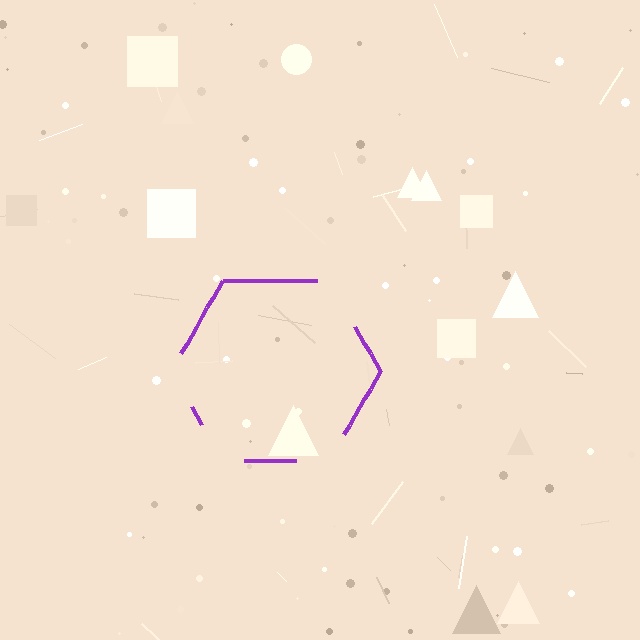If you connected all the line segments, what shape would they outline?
They would outline a hexagon.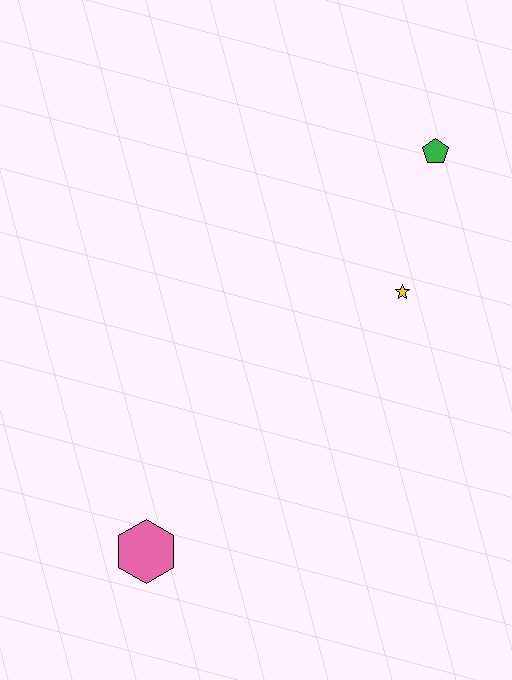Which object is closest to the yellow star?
The green pentagon is closest to the yellow star.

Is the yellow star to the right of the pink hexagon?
Yes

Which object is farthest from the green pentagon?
The pink hexagon is farthest from the green pentagon.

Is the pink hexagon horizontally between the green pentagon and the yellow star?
No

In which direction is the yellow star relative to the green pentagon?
The yellow star is below the green pentagon.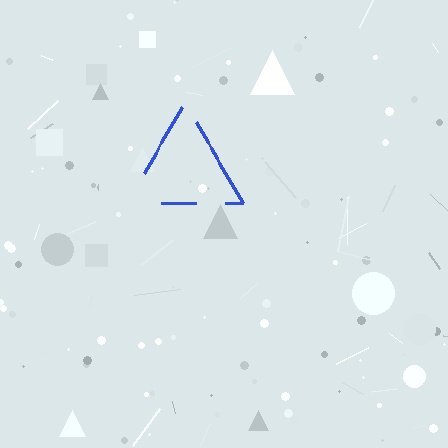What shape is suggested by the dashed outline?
The dashed outline suggests a triangle.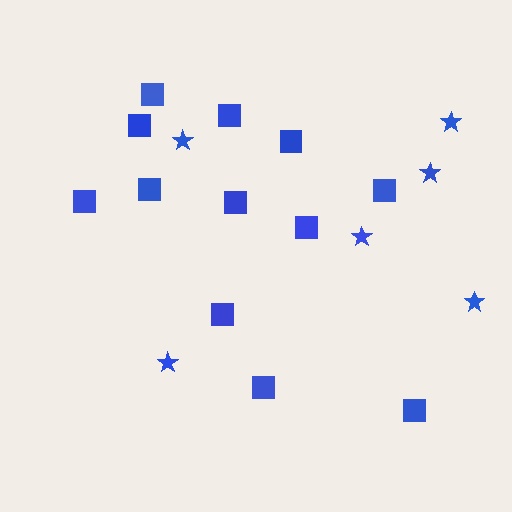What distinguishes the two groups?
There are 2 groups: one group of squares (12) and one group of stars (6).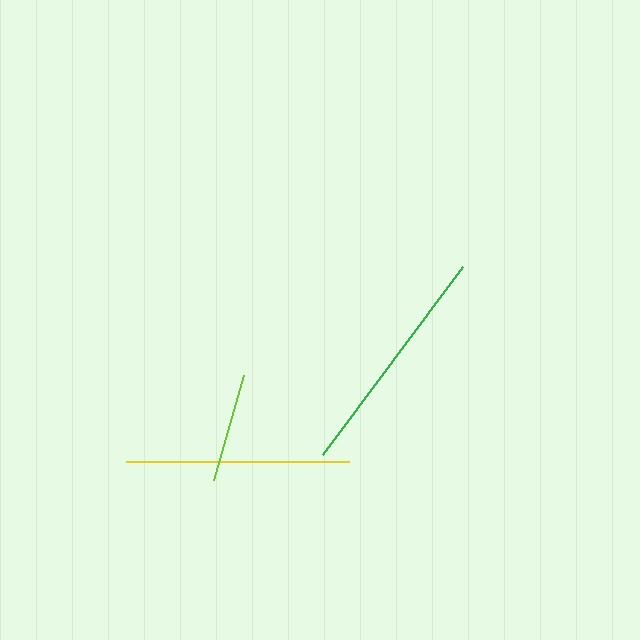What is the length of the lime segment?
The lime segment is approximately 108 pixels long.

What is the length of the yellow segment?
The yellow segment is approximately 223 pixels long.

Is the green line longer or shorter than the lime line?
The green line is longer than the lime line.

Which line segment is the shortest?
The lime line is the shortest at approximately 108 pixels.